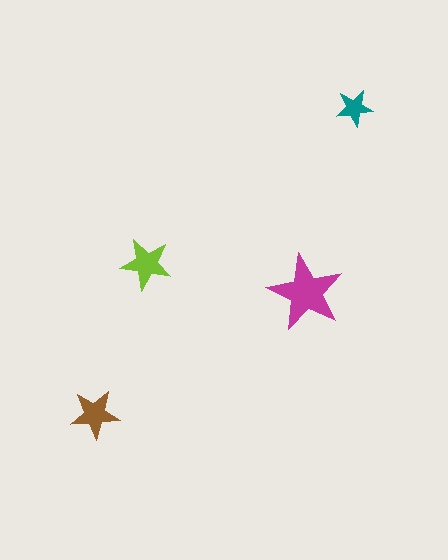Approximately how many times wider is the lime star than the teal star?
About 1.5 times wider.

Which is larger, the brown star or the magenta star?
The magenta one.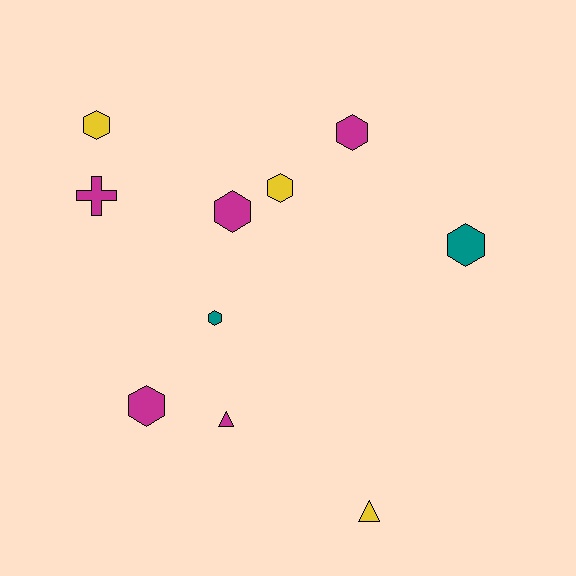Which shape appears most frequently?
Hexagon, with 7 objects.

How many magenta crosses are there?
There is 1 magenta cross.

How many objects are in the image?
There are 10 objects.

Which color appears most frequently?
Magenta, with 5 objects.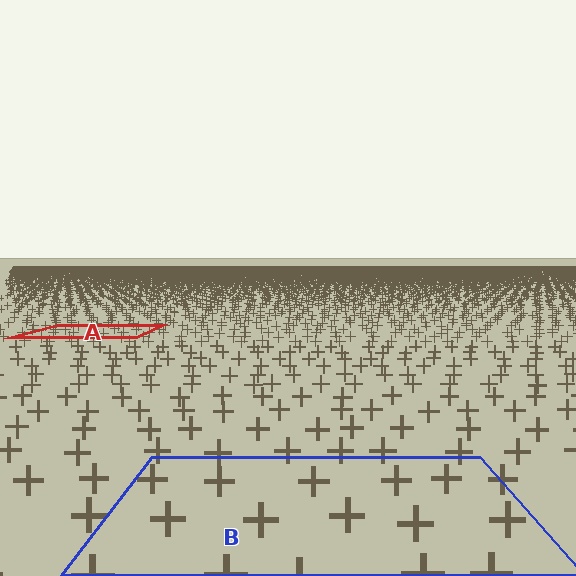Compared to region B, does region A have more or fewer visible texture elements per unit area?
Region A has more texture elements per unit area — they are packed more densely because it is farther away.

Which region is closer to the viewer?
Region B is closer. The texture elements there are larger and more spread out.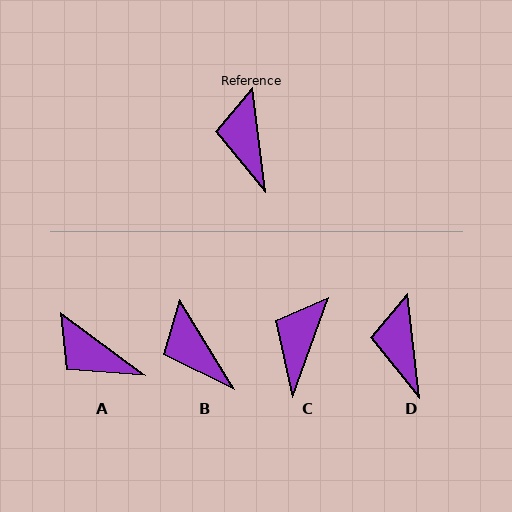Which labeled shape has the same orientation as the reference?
D.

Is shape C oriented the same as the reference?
No, it is off by about 26 degrees.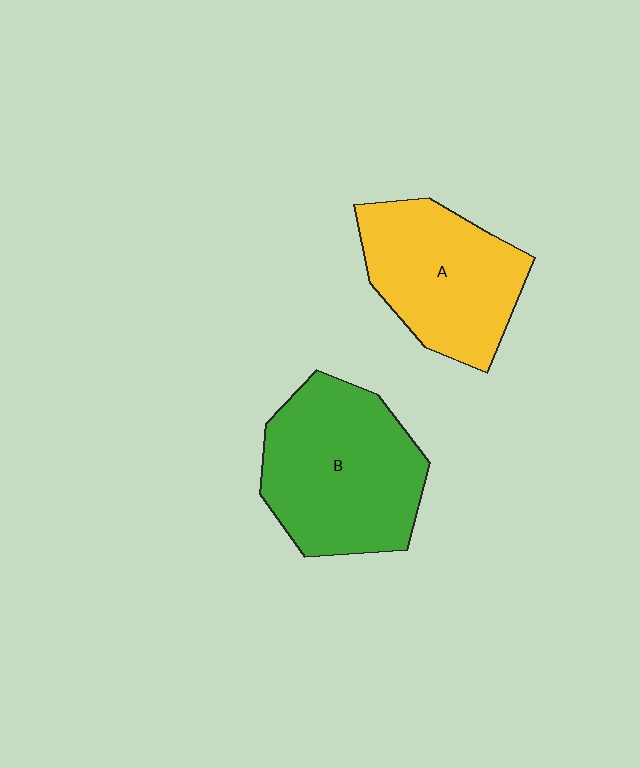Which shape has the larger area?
Shape B (green).